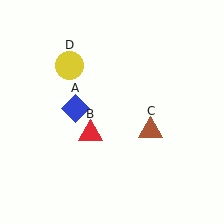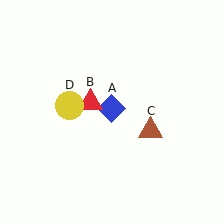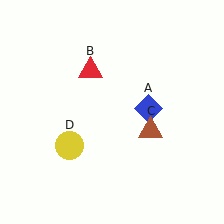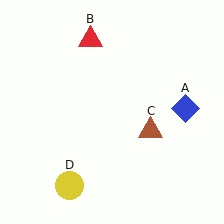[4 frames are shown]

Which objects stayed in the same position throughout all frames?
Brown triangle (object C) remained stationary.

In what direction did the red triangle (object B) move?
The red triangle (object B) moved up.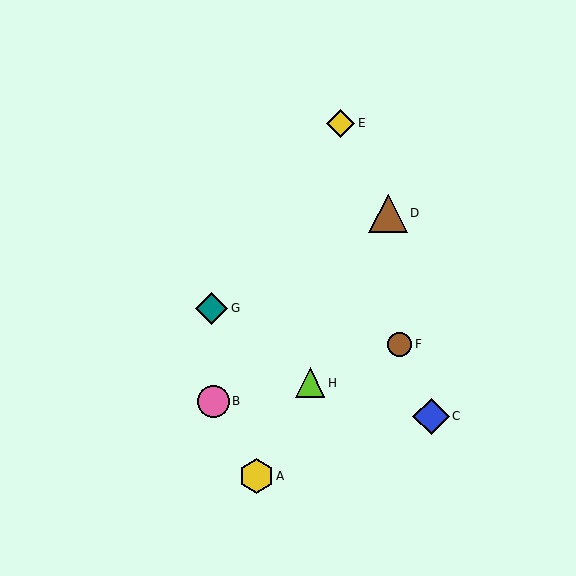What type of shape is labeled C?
Shape C is a blue diamond.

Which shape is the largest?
The brown triangle (labeled D) is the largest.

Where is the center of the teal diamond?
The center of the teal diamond is at (212, 308).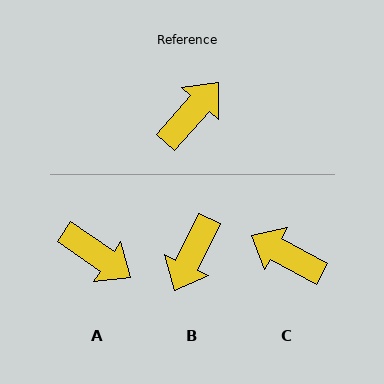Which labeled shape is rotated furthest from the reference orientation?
B, about 165 degrees away.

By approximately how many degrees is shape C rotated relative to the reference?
Approximately 103 degrees counter-clockwise.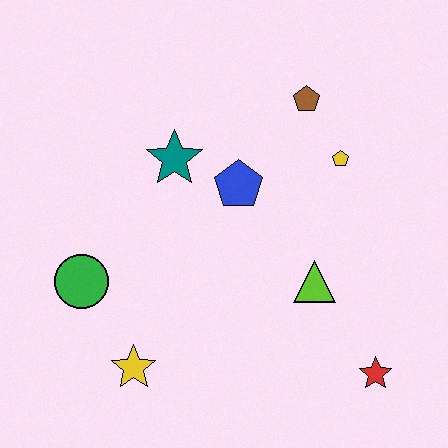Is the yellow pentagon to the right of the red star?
No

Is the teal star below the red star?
No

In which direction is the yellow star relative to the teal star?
The yellow star is below the teal star.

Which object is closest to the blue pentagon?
The teal star is closest to the blue pentagon.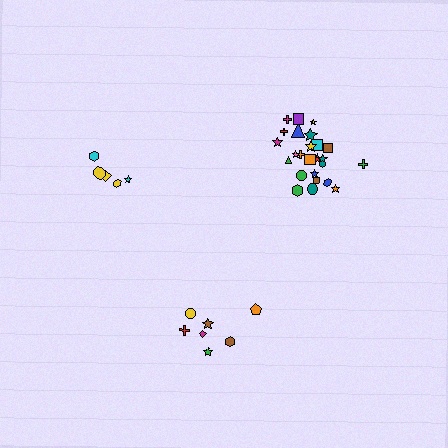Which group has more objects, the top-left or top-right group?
The top-right group.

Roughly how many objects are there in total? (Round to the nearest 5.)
Roughly 35 objects in total.